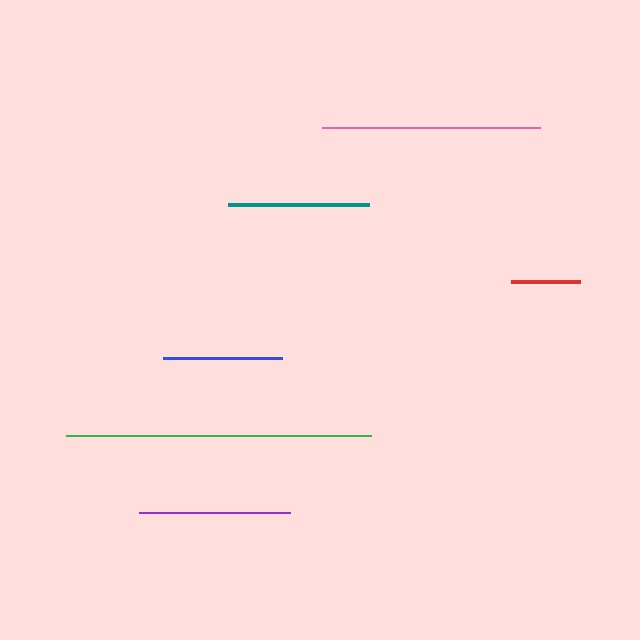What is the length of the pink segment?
The pink segment is approximately 218 pixels long.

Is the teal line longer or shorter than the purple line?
The purple line is longer than the teal line.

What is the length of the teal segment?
The teal segment is approximately 142 pixels long.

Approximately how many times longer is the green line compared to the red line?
The green line is approximately 4.4 times the length of the red line.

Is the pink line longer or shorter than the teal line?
The pink line is longer than the teal line.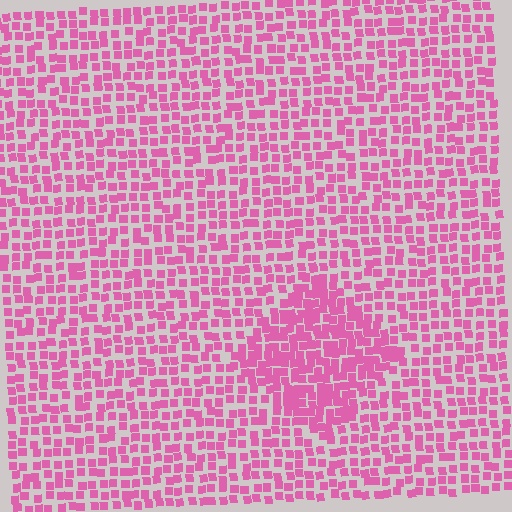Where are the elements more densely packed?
The elements are more densely packed inside the diamond boundary.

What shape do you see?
I see a diamond.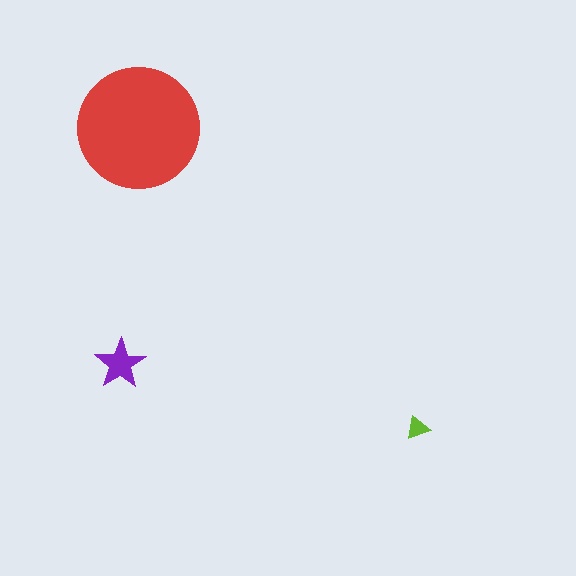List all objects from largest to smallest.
The red circle, the purple star, the lime triangle.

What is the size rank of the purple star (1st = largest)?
2nd.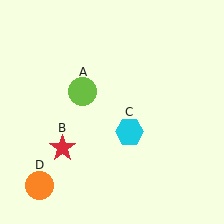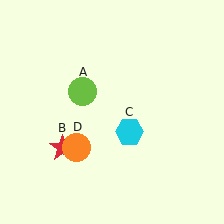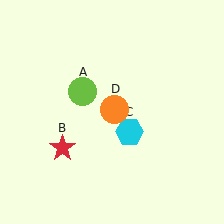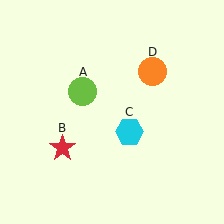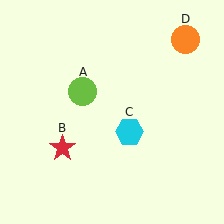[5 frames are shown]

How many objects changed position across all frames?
1 object changed position: orange circle (object D).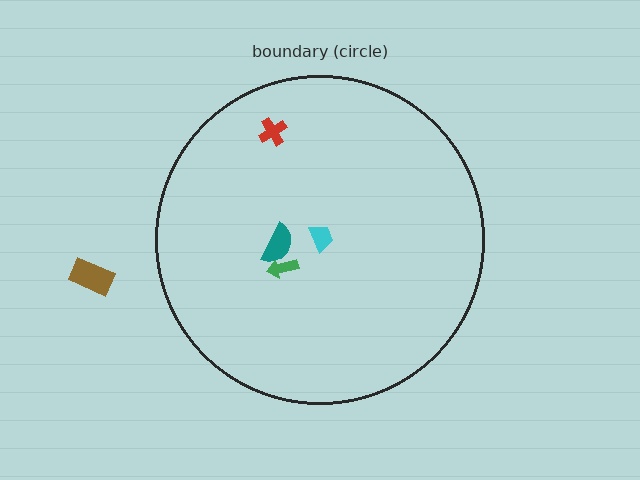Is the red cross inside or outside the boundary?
Inside.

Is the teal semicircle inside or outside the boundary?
Inside.